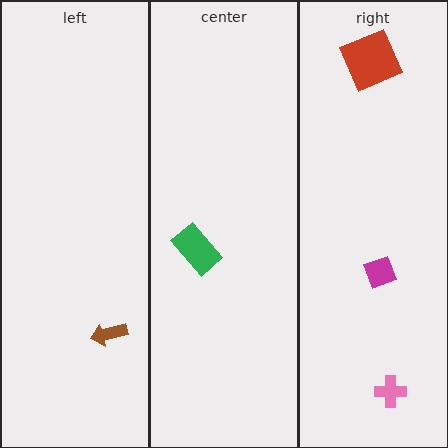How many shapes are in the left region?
1.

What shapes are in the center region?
The green rectangle.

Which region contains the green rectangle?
The center region.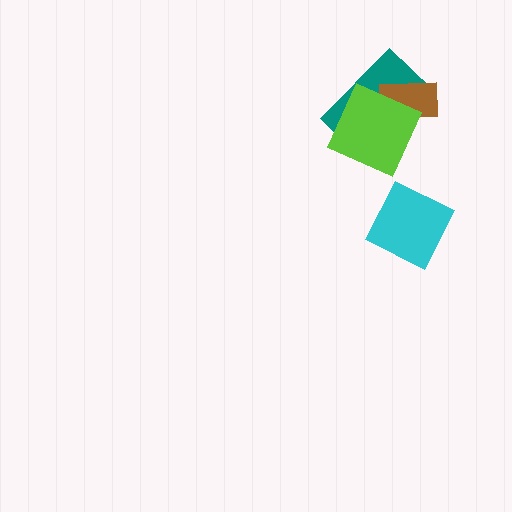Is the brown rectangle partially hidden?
Yes, it is partially covered by another shape.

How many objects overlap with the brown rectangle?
2 objects overlap with the brown rectangle.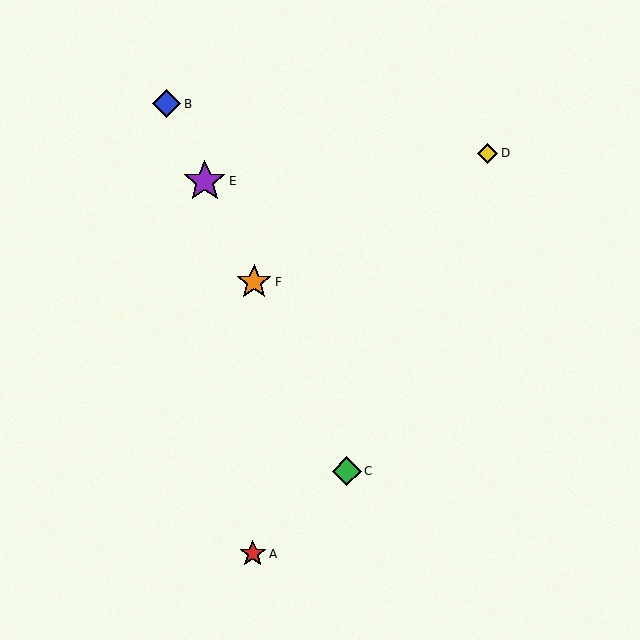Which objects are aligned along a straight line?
Objects B, C, E, F are aligned along a straight line.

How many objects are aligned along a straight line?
4 objects (B, C, E, F) are aligned along a straight line.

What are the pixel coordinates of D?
Object D is at (488, 153).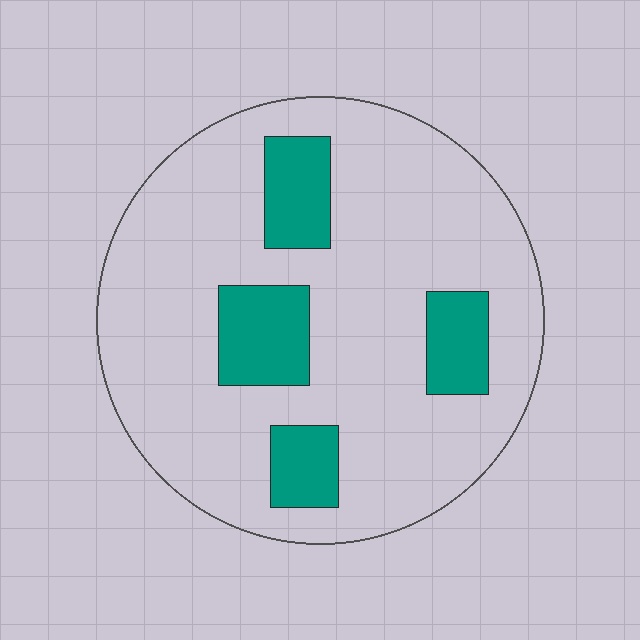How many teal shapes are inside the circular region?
4.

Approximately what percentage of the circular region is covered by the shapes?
Approximately 20%.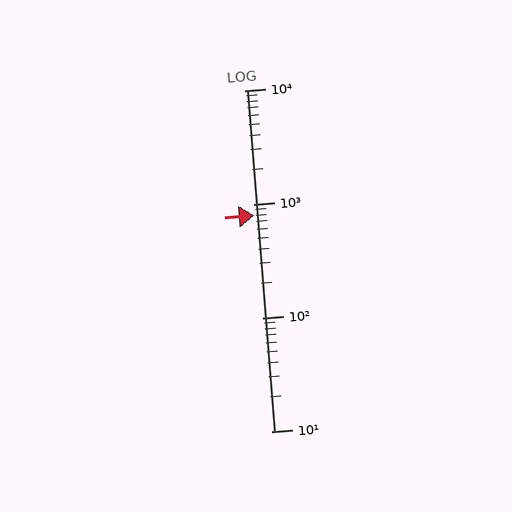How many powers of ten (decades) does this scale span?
The scale spans 3 decades, from 10 to 10000.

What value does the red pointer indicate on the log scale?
The pointer indicates approximately 790.